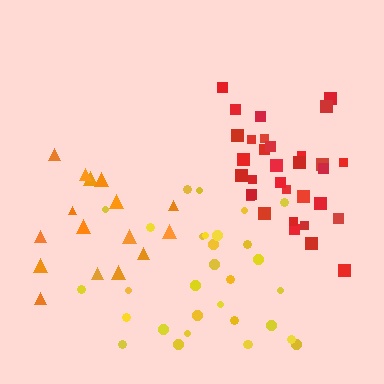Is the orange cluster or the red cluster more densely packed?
Red.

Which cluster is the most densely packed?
Red.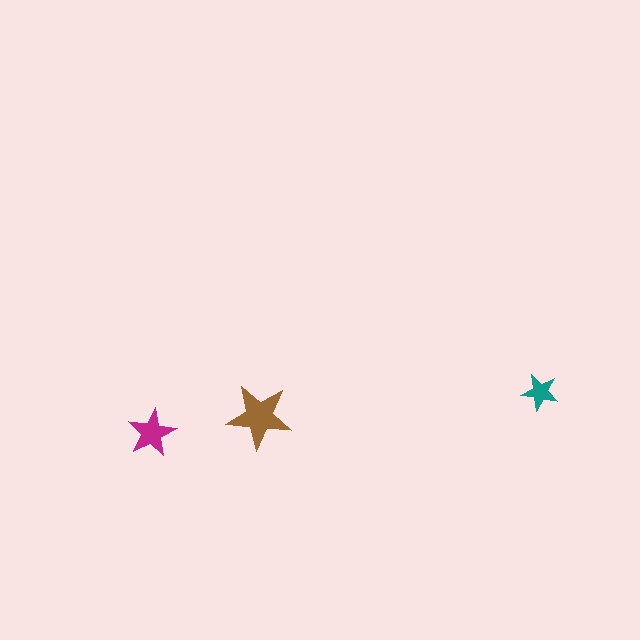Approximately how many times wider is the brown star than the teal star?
About 2 times wider.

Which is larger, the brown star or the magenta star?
The brown one.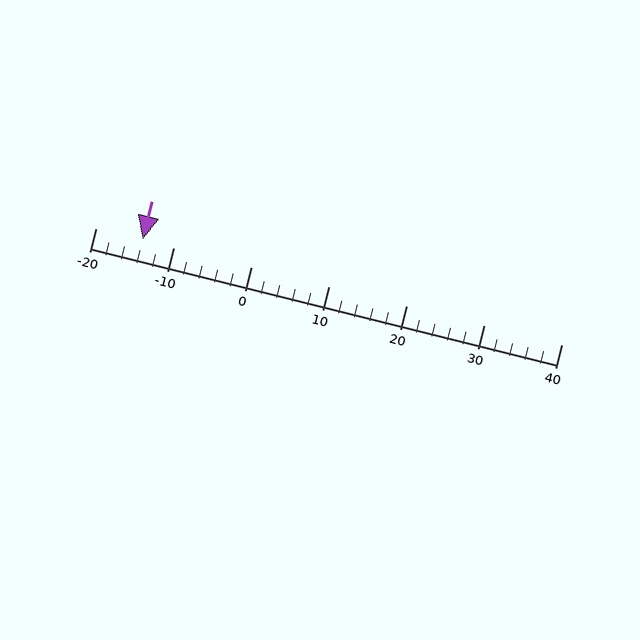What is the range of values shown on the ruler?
The ruler shows values from -20 to 40.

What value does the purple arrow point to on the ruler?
The purple arrow points to approximately -14.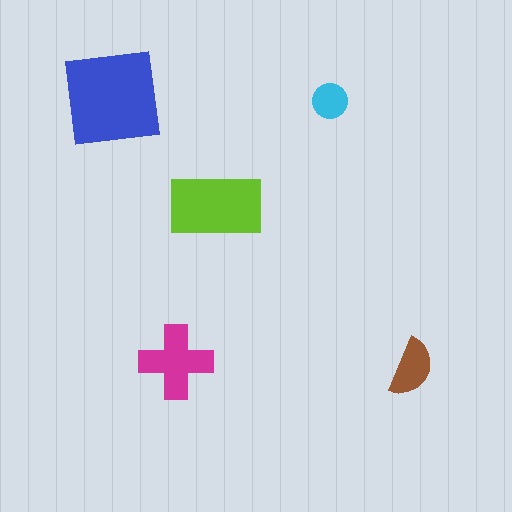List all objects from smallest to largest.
The cyan circle, the brown semicircle, the magenta cross, the lime rectangle, the blue square.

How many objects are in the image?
There are 5 objects in the image.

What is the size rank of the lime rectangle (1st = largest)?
2nd.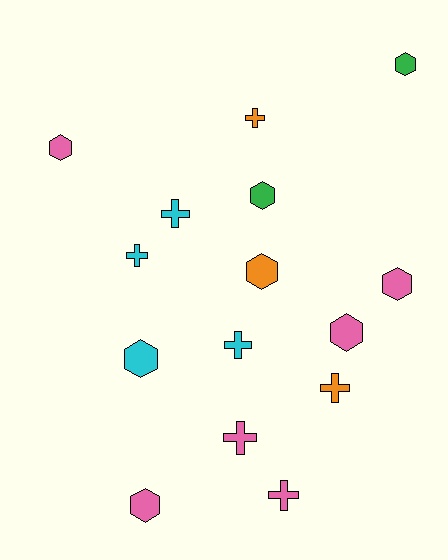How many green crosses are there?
There are no green crosses.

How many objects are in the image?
There are 15 objects.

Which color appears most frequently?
Pink, with 6 objects.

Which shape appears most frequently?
Hexagon, with 8 objects.